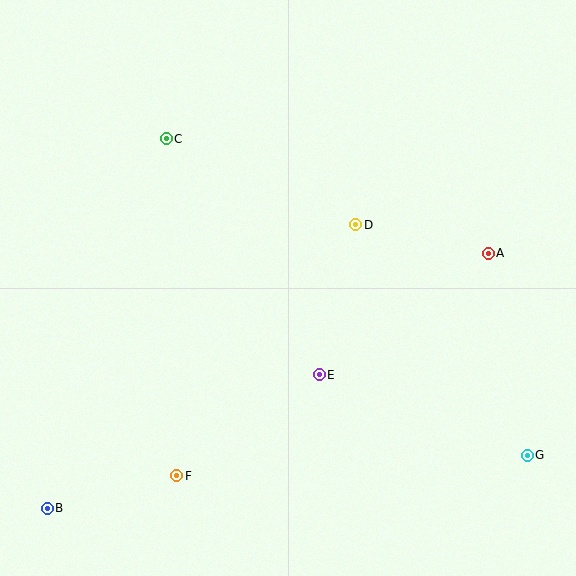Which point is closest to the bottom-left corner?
Point B is closest to the bottom-left corner.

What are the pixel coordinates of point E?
Point E is at (319, 375).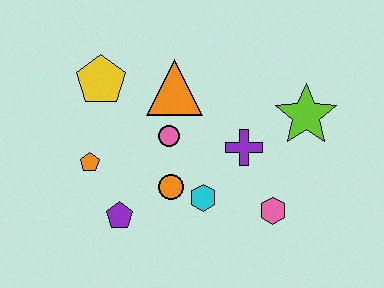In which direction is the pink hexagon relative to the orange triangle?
The pink hexagon is below the orange triangle.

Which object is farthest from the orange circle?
The lime star is farthest from the orange circle.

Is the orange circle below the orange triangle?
Yes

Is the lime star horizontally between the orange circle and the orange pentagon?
No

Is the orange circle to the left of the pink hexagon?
Yes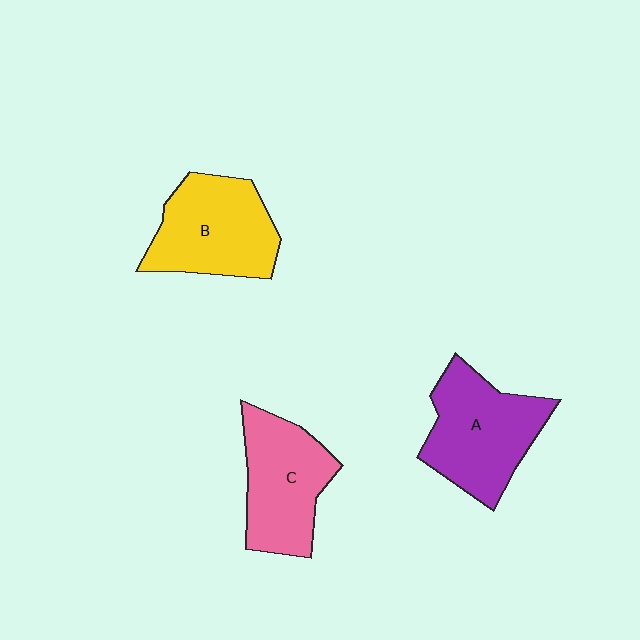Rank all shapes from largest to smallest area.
From largest to smallest: A (purple), B (yellow), C (pink).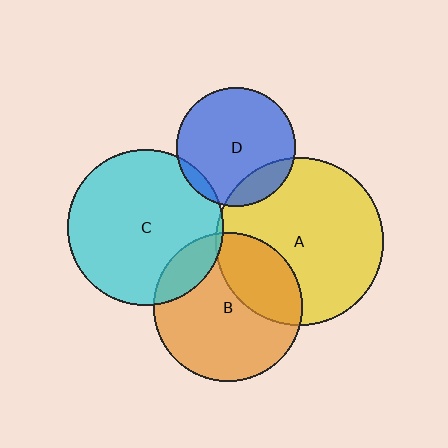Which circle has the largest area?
Circle A (yellow).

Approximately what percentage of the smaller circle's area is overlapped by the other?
Approximately 15%.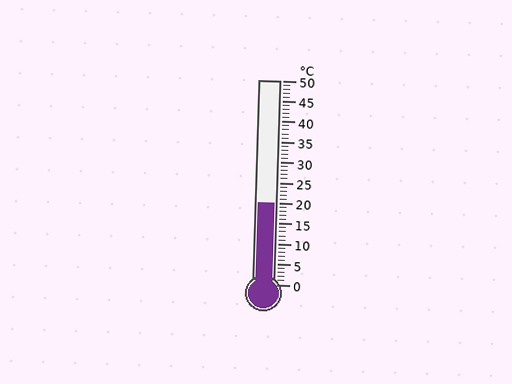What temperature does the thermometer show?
The thermometer shows approximately 20°C.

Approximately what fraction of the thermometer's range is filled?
The thermometer is filled to approximately 40% of its range.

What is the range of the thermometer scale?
The thermometer scale ranges from 0°C to 50°C.